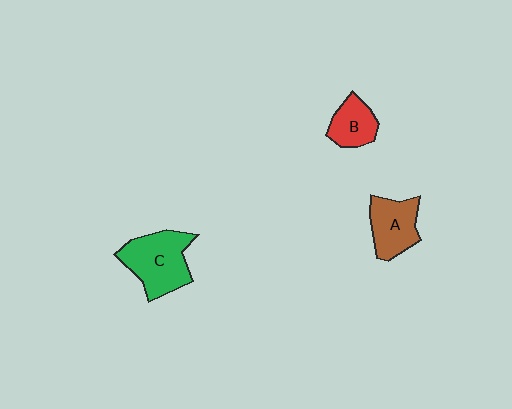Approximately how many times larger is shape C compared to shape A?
Approximately 1.4 times.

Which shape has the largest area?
Shape C (green).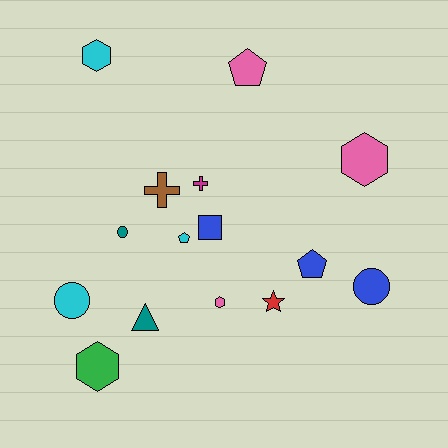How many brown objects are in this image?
There is 1 brown object.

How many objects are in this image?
There are 15 objects.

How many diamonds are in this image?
There are no diamonds.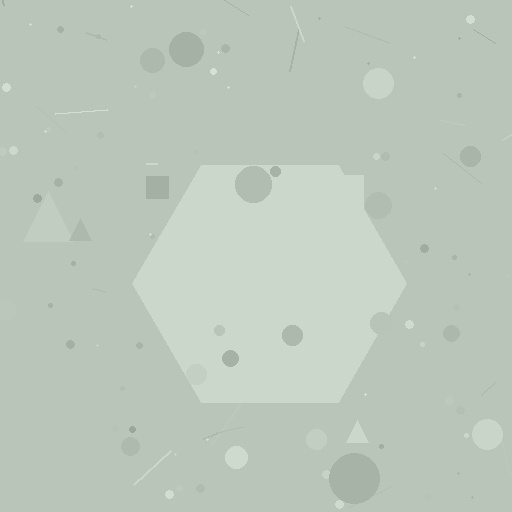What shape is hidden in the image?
A hexagon is hidden in the image.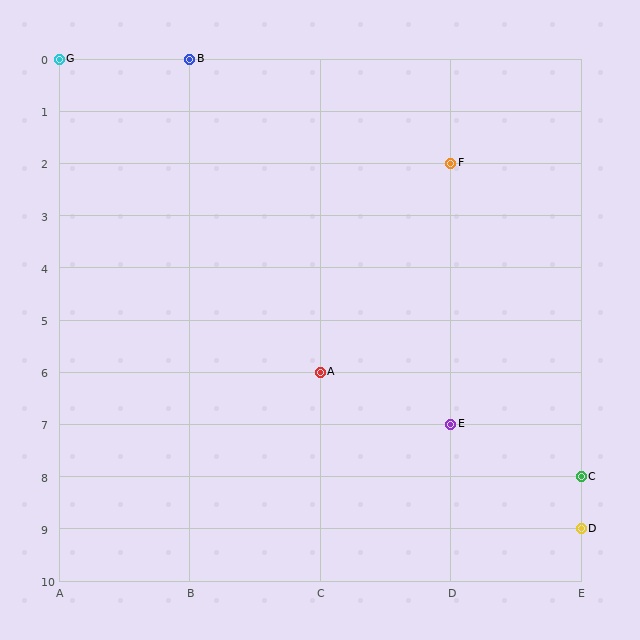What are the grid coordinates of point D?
Point D is at grid coordinates (E, 9).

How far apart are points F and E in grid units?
Points F and E are 5 rows apart.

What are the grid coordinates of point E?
Point E is at grid coordinates (D, 7).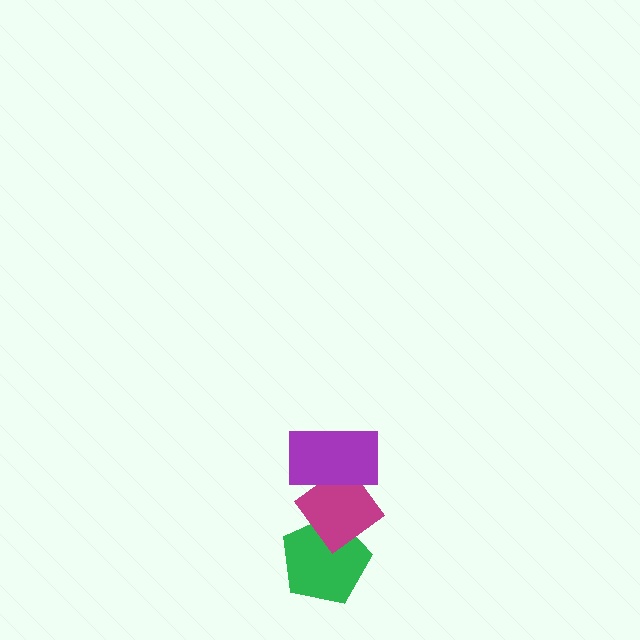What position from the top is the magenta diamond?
The magenta diamond is 2nd from the top.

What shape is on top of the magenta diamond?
The purple rectangle is on top of the magenta diamond.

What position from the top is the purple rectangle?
The purple rectangle is 1st from the top.